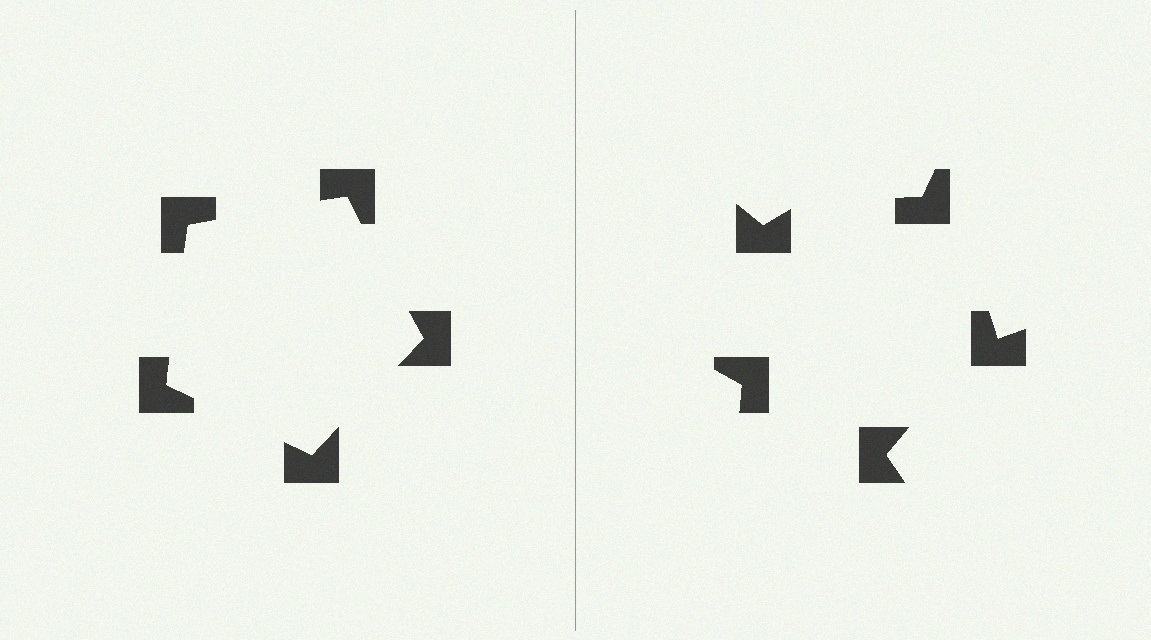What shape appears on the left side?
An illusory pentagon.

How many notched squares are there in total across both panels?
10 — 5 on each side.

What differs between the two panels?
The notched squares are positioned identically on both sides; only the wedge orientations differ. On the left they align to a pentagon; on the right they are misaligned.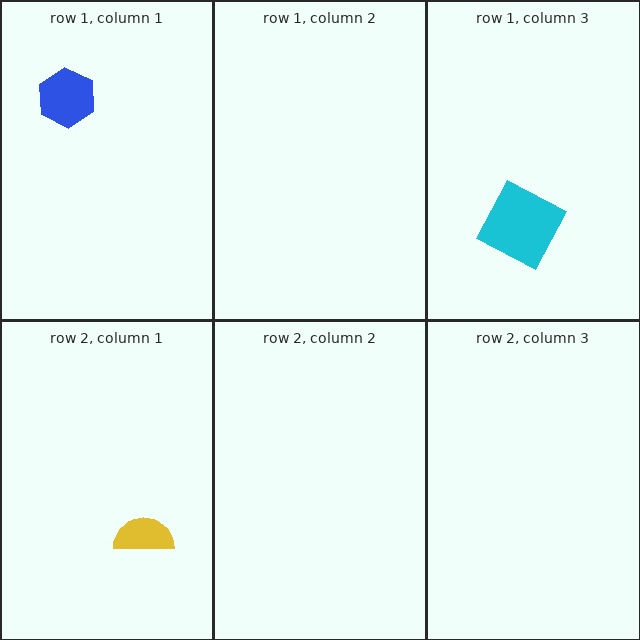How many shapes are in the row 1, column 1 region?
1.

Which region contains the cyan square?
The row 1, column 3 region.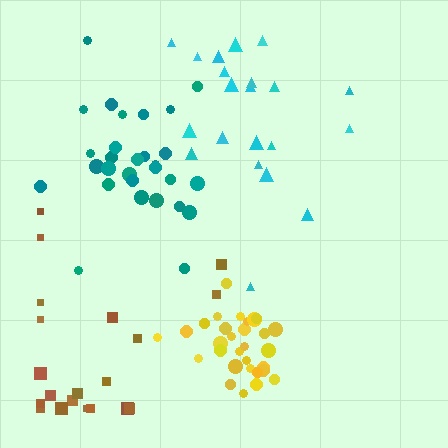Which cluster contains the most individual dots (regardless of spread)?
Yellow (30).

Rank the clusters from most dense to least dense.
yellow, teal, cyan, brown.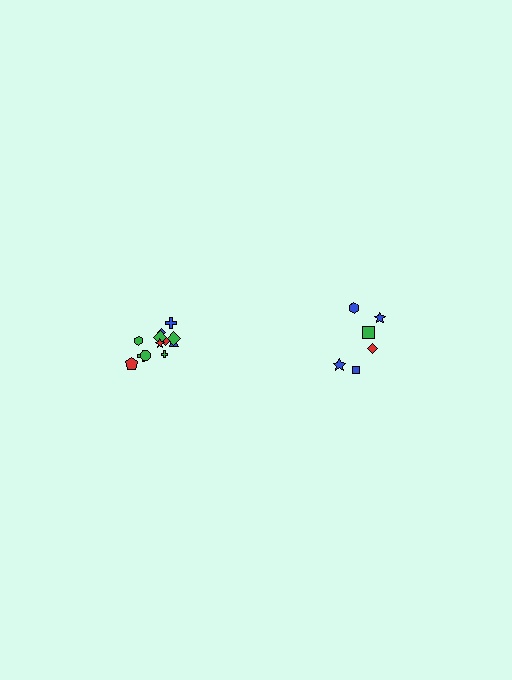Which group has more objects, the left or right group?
The left group.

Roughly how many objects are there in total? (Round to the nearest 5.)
Roughly 20 objects in total.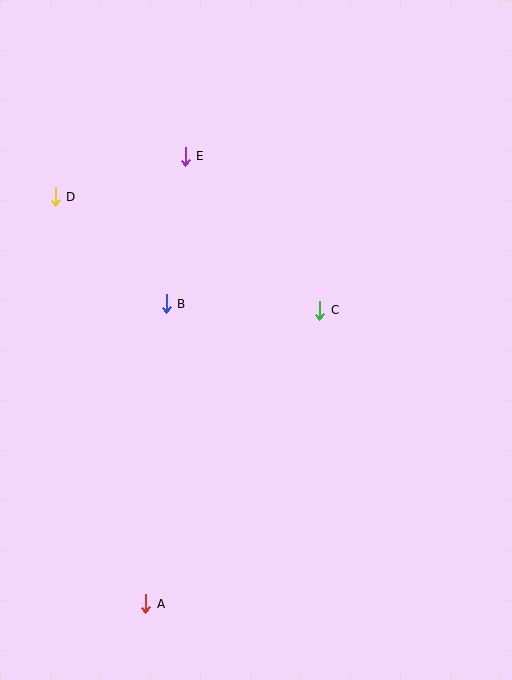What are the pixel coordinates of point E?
Point E is at (185, 156).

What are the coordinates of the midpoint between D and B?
The midpoint between D and B is at (111, 250).